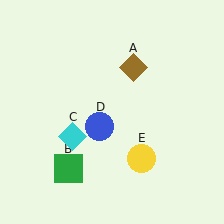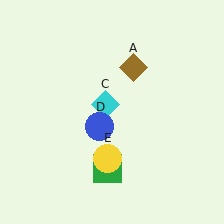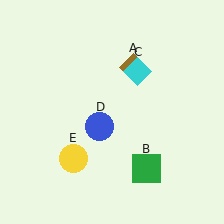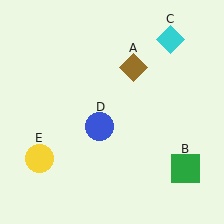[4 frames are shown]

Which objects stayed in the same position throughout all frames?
Brown diamond (object A) and blue circle (object D) remained stationary.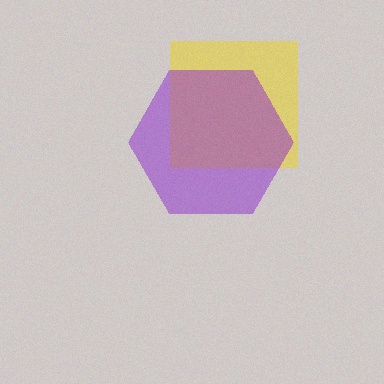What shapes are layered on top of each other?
The layered shapes are: a yellow square, a purple hexagon.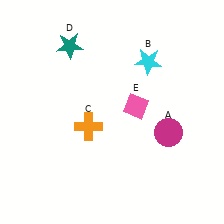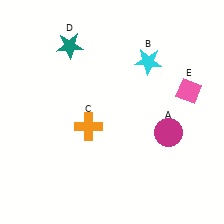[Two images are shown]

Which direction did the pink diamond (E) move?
The pink diamond (E) moved right.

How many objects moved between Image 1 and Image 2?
1 object moved between the two images.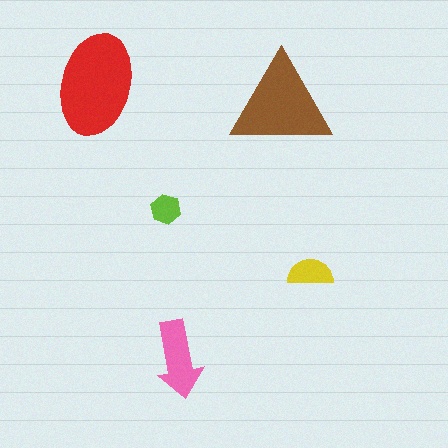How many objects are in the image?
There are 5 objects in the image.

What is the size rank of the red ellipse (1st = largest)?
1st.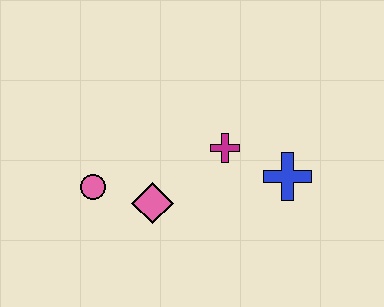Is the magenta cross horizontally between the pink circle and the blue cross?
Yes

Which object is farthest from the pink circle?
The blue cross is farthest from the pink circle.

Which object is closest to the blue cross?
The magenta cross is closest to the blue cross.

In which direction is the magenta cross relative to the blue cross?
The magenta cross is to the left of the blue cross.